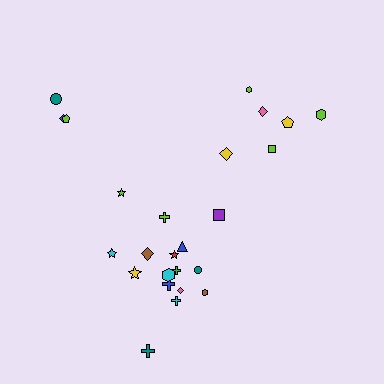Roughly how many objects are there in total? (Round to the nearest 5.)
Roughly 25 objects in total.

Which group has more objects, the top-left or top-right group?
The top-right group.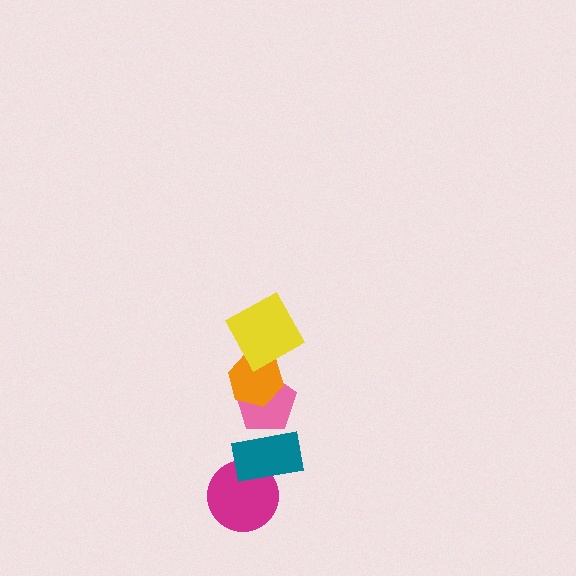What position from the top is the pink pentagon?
The pink pentagon is 3rd from the top.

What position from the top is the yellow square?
The yellow square is 1st from the top.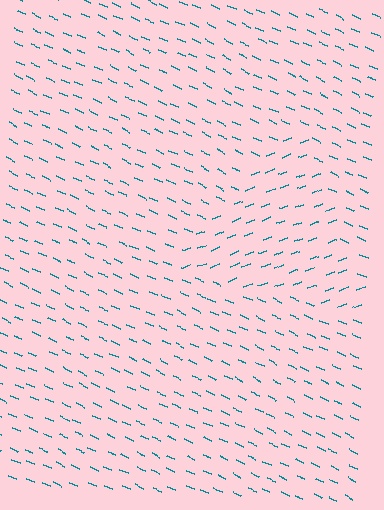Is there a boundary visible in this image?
Yes, there is a texture boundary formed by a change in line orientation.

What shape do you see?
I see a triangle.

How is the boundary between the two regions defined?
The boundary is defined purely by a change in line orientation (approximately 45 degrees difference). All lines are the same color and thickness.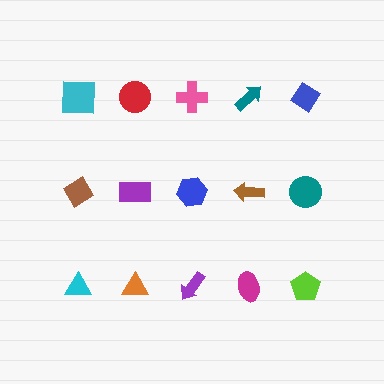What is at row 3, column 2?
An orange triangle.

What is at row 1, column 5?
A blue diamond.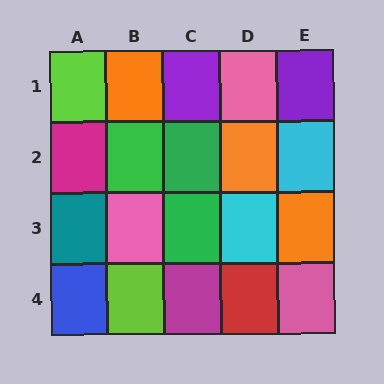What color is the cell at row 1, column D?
Pink.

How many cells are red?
1 cell is red.